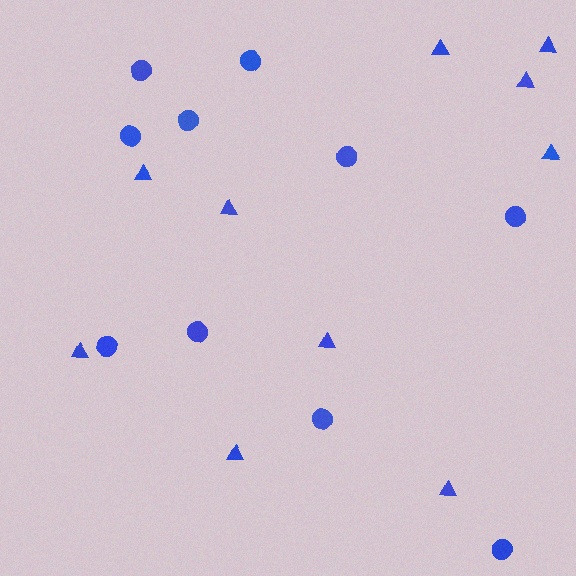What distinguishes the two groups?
There are 2 groups: one group of triangles (10) and one group of circles (10).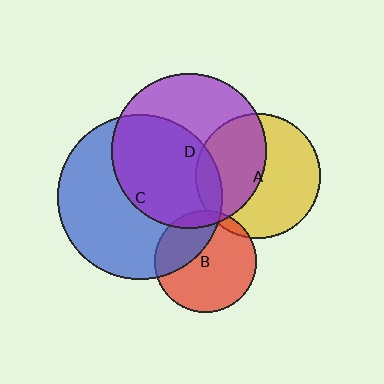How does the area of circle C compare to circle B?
Approximately 2.6 times.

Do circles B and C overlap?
Yes.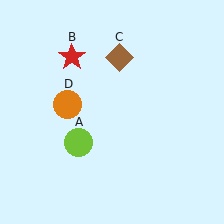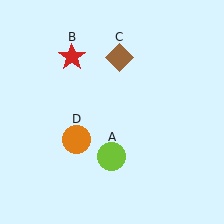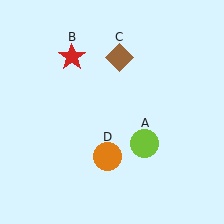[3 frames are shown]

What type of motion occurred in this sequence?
The lime circle (object A), orange circle (object D) rotated counterclockwise around the center of the scene.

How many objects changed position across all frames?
2 objects changed position: lime circle (object A), orange circle (object D).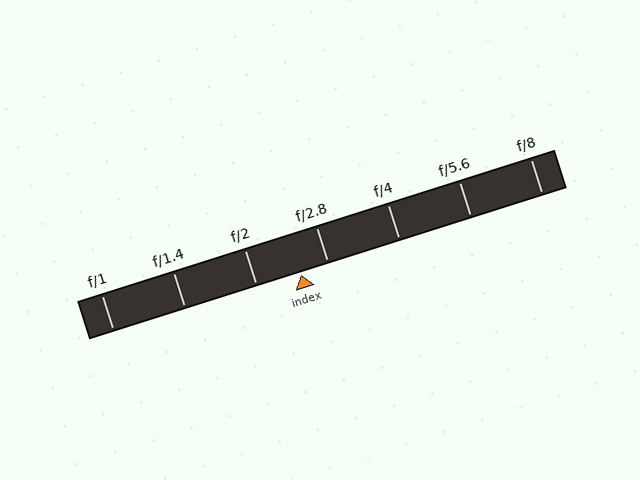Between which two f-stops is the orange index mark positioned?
The index mark is between f/2 and f/2.8.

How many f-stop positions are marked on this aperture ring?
There are 7 f-stop positions marked.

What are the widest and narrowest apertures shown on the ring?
The widest aperture shown is f/1 and the narrowest is f/8.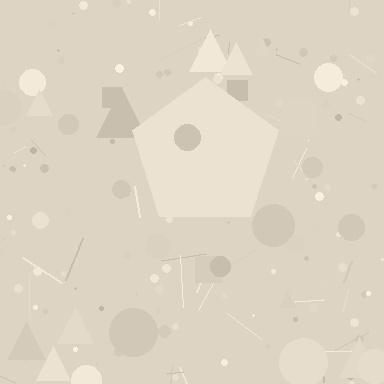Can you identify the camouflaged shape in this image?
The camouflaged shape is a pentagon.